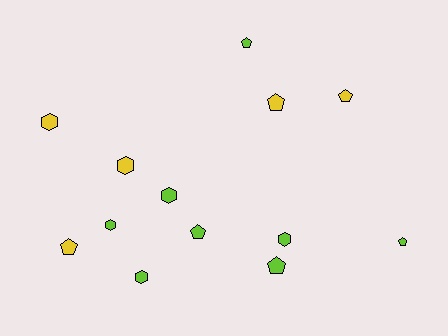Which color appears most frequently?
Lime, with 8 objects.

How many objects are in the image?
There are 13 objects.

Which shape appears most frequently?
Pentagon, with 7 objects.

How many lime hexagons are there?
There are 4 lime hexagons.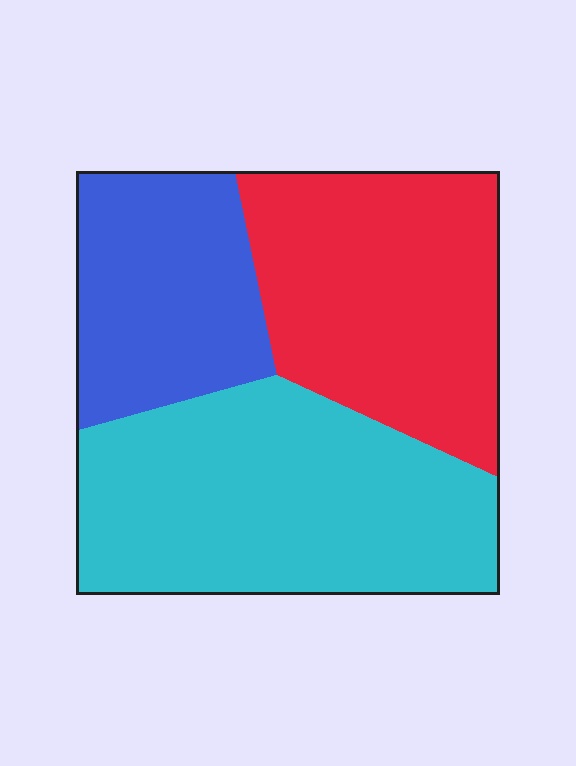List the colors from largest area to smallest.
From largest to smallest: cyan, red, blue.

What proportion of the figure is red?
Red covers 34% of the figure.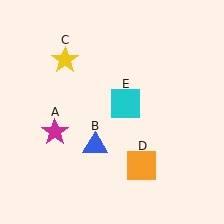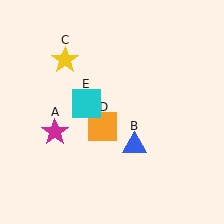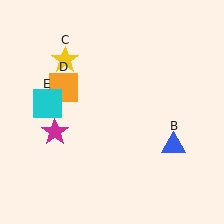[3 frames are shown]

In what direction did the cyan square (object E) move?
The cyan square (object E) moved left.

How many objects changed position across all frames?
3 objects changed position: blue triangle (object B), orange square (object D), cyan square (object E).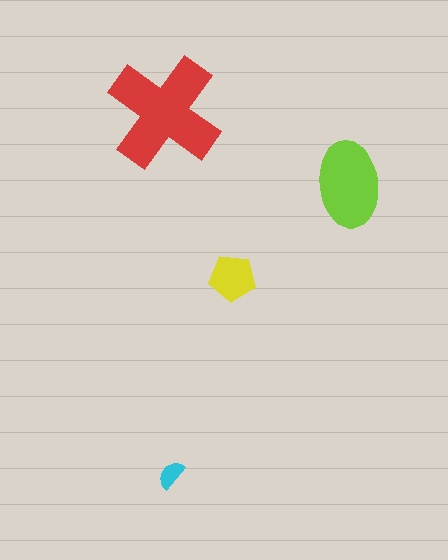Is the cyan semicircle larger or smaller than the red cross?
Smaller.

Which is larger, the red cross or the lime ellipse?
The red cross.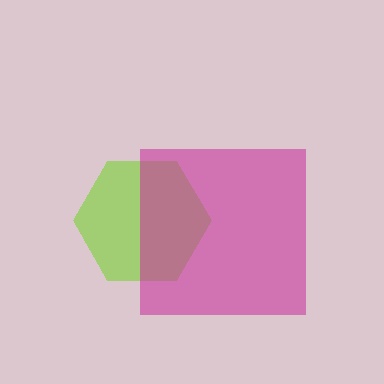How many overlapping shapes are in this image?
There are 2 overlapping shapes in the image.